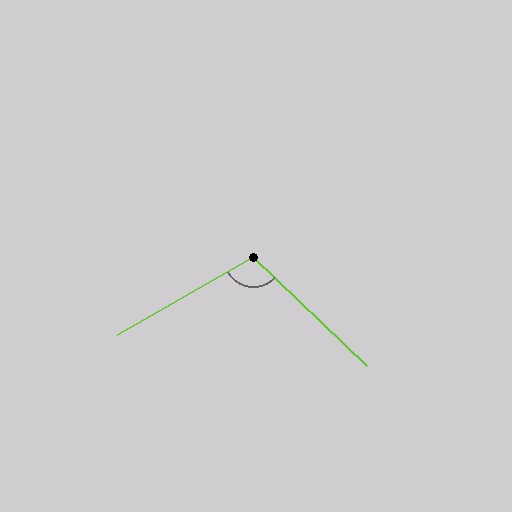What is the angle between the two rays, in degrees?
Approximately 106 degrees.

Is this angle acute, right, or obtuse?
It is obtuse.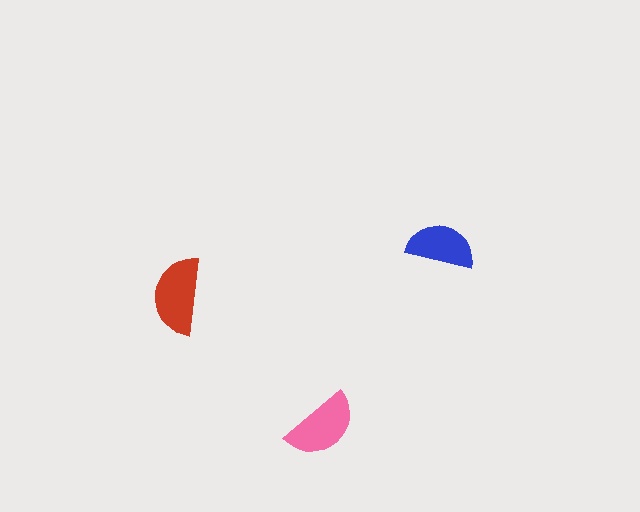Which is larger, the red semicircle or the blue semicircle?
The red one.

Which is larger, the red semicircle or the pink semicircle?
The red one.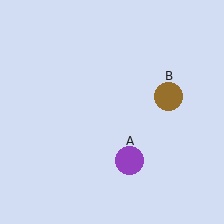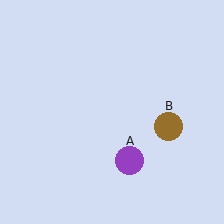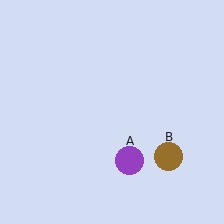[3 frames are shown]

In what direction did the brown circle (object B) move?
The brown circle (object B) moved down.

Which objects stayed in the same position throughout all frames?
Purple circle (object A) remained stationary.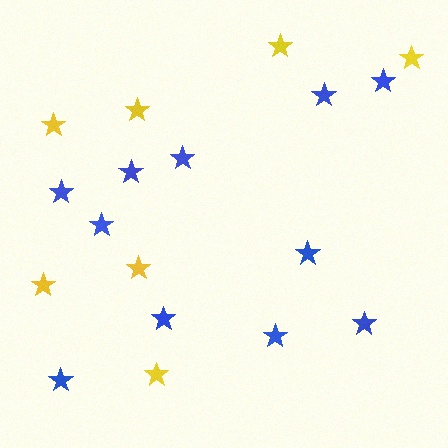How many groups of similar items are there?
There are 2 groups: one group of blue stars (11) and one group of yellow stars (7).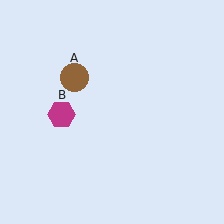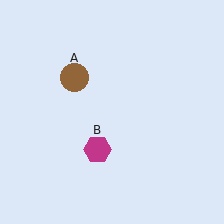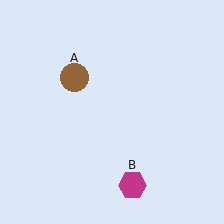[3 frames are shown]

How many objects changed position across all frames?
1 object changed position: magenta hexagon (object B).